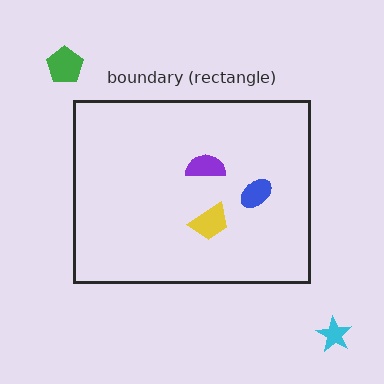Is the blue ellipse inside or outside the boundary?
Inside.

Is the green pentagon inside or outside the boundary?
Outside.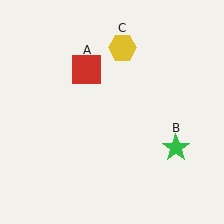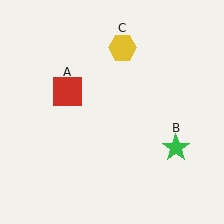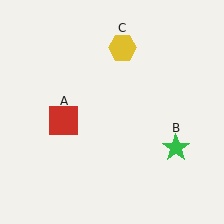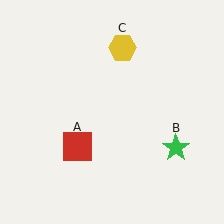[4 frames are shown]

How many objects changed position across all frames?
1 object changed position: red square (object A).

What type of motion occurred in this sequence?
The red square (object A) rotated counterclockwise around the center of the scene.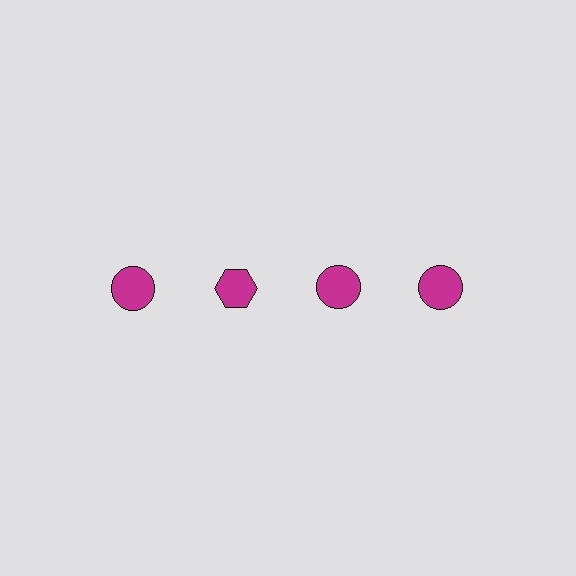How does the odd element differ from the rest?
It has a different shape: hexagon instead of circle.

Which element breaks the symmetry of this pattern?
The magenta hexagon in the top row, second from left column breaks the symmetry. All other shapes are magenta circles.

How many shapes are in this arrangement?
There are 4 shapes arranged in a grid pattern.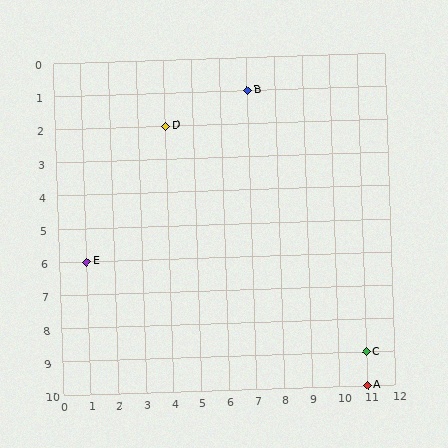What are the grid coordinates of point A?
Point A is at grid coordinates (11, 10).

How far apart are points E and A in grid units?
Points E and A are 10 columns and 4 rows apart (about 10.8 grid units diagonally).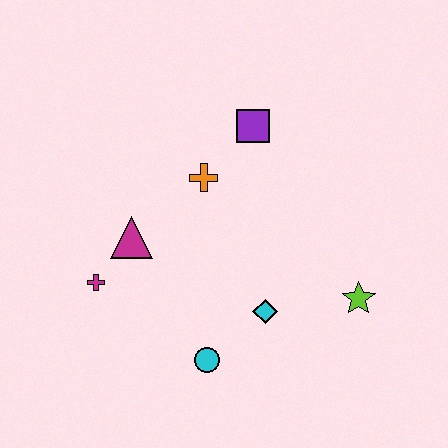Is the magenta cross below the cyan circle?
No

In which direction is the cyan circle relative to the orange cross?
The cyan circle is below the orange cross.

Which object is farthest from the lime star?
The magenta cross is farthest from the lime star.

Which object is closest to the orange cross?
The purple square is closest to the orange cross.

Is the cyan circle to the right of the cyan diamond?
No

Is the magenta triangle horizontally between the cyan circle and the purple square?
No